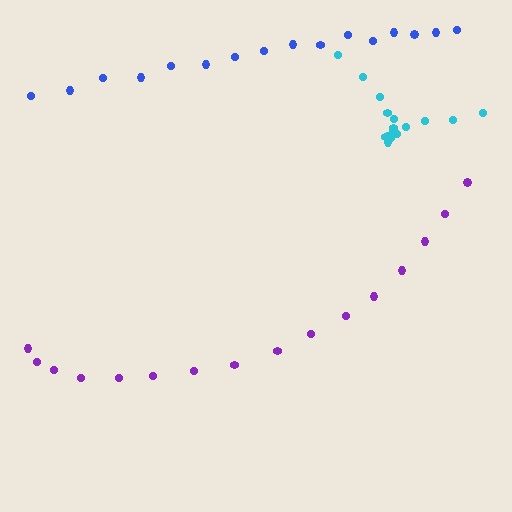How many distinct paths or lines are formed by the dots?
There are 3 distinct paths.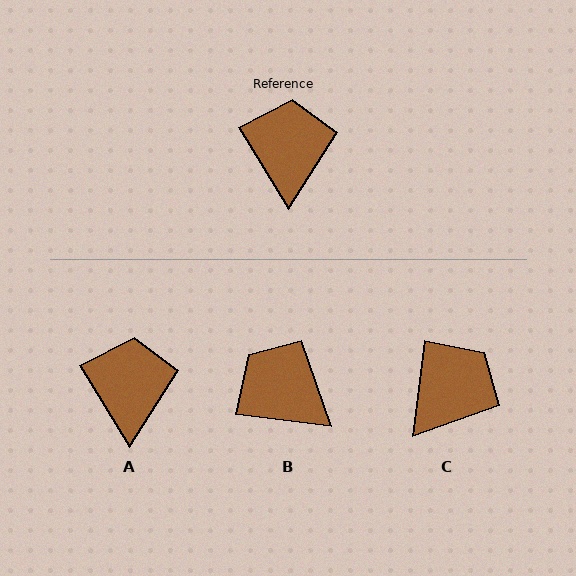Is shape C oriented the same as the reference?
No, it is off by about 38 degrees.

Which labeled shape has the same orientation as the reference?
A.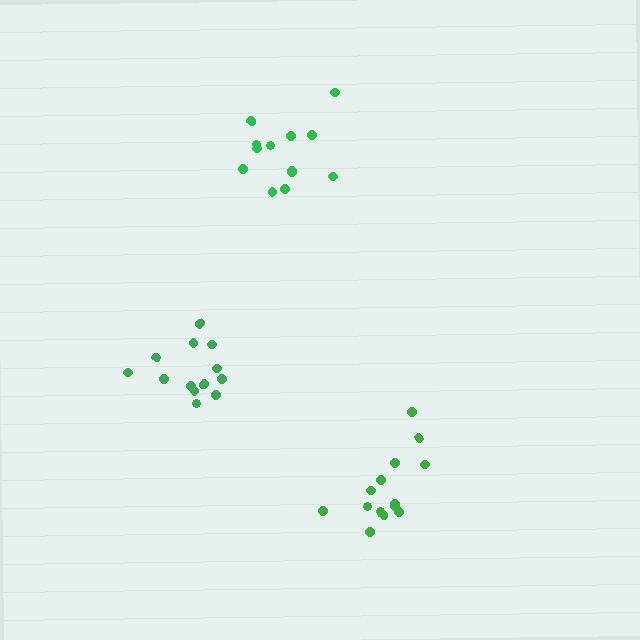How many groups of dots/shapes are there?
There are 3 groups.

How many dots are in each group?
Group 1: 14 dots, Group 2: 13 dots, Group 3: 13 dots (40 total).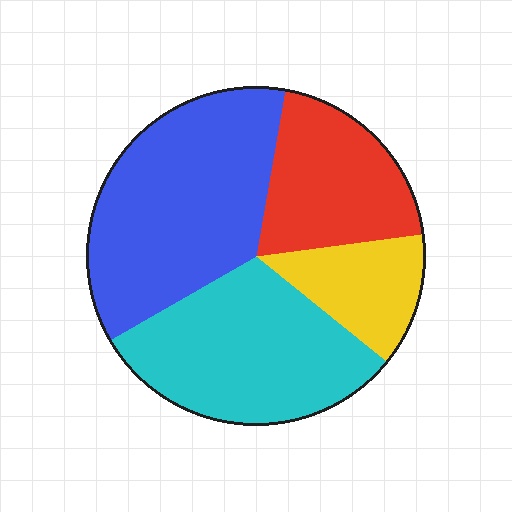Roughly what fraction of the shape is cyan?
Cyan takes up about one third (1/3) of the shape.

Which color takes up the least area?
Yellow, at roughly 15%.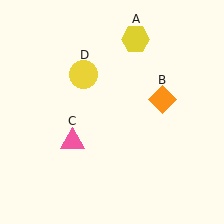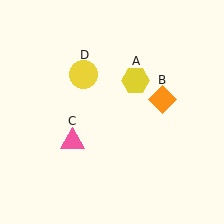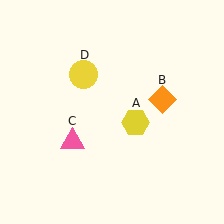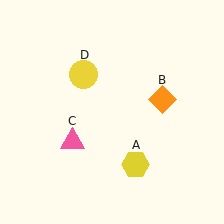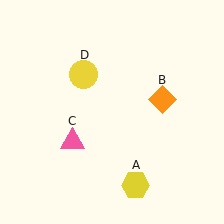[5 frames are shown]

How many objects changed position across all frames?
1 object changed position: yellow hexagon (object A).